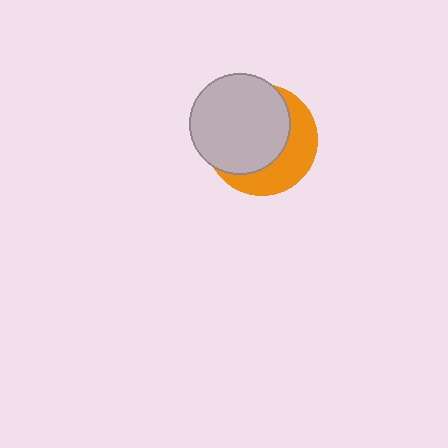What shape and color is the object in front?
The object in front is a light gray circle.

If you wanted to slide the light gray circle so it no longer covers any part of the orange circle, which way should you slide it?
Slide it toward the upper-left — that is the most direct way to separate the two shapes.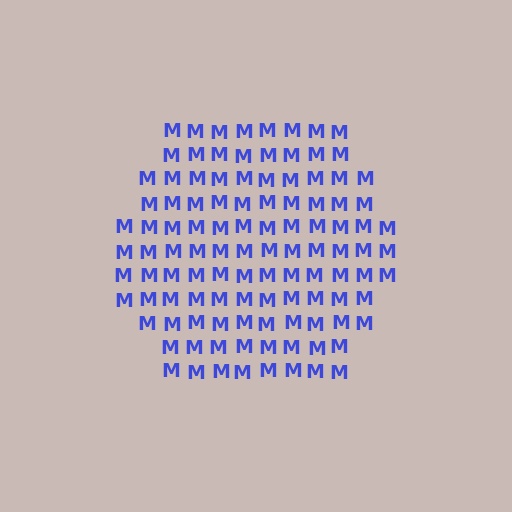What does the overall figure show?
The overall figure shows a hexagon.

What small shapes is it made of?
It is made of small letter M's.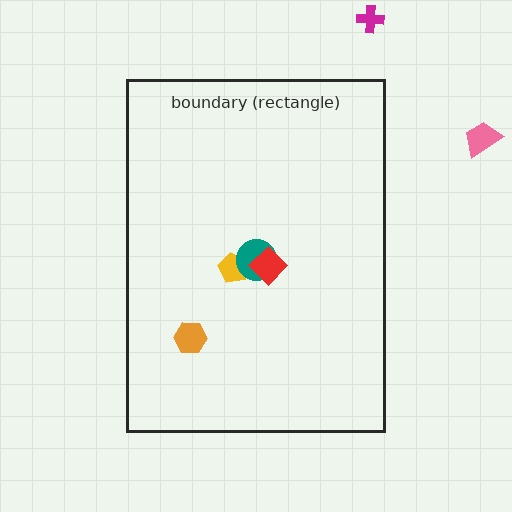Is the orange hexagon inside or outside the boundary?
Inside.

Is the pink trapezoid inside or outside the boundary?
Outside.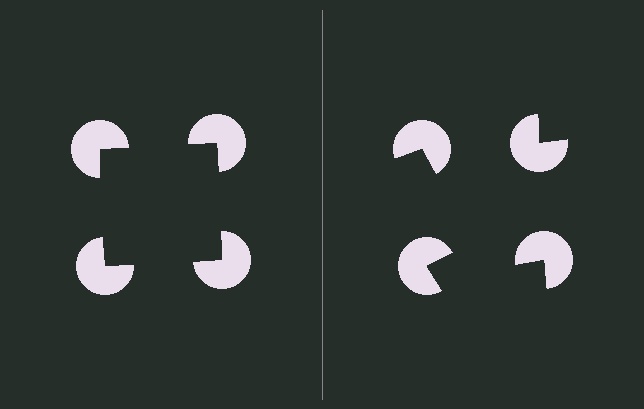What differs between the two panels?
The pac-man discs are positioned identically on both sides; only the wedge orientations differ. On the left they align to a square; on the right they are misaligned.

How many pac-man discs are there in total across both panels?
8 — 4 on each side.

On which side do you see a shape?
An illusory square appears on the left side. On the right side the wedge cuts are rotated, so no coherent shape forms.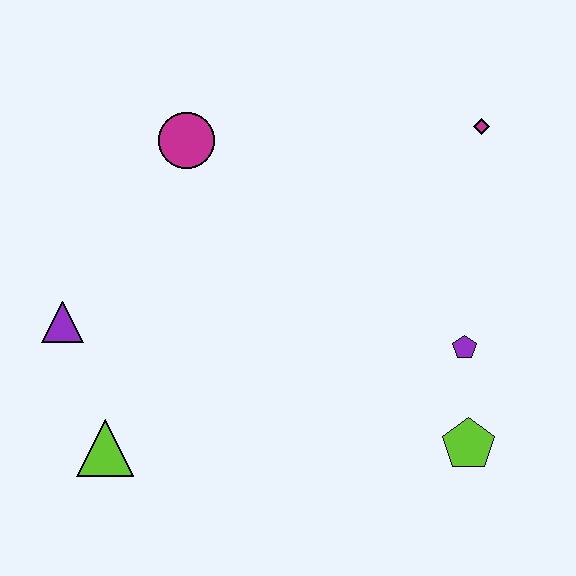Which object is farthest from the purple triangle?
The magenta diamond is farthest from the purple triangle.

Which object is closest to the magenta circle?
The purple triangle is closest to the magenta circle.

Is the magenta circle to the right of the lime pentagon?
No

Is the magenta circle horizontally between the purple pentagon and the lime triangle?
Yes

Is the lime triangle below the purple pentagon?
Yes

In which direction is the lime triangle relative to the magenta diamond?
The lime triangle is to the left of the magenta diamond.